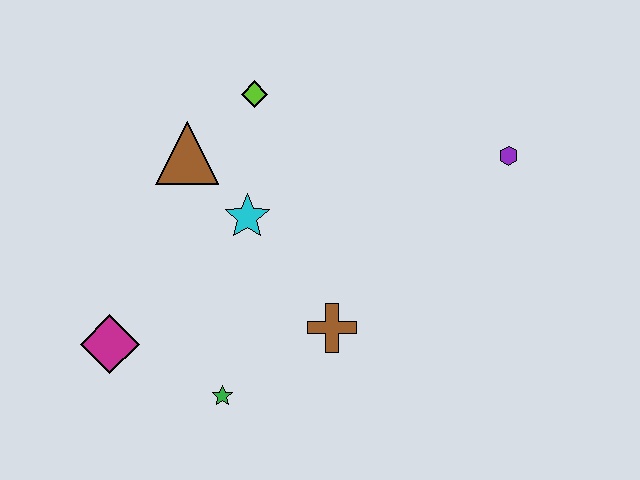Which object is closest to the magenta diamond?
The green star is closest to the magenta diamond.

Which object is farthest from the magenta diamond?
The purple hexagon is farthest from the magenta diamond.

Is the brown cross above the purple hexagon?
No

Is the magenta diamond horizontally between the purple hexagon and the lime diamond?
No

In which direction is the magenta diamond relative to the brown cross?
The magenta diamond is to the left of the brown cross.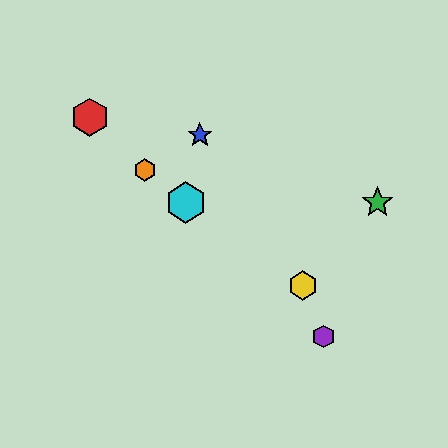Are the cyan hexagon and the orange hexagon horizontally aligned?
No, the cyan hexagon is at y≈203 and the orange hexagon is at y≈170.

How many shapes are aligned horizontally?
2 shapes (the green star, the cyan hexagon) are aligned horizontally.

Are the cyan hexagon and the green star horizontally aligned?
Yes, both are at y≈203.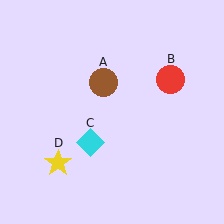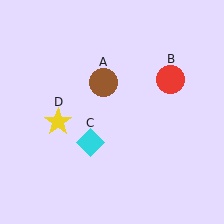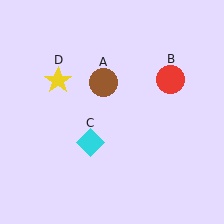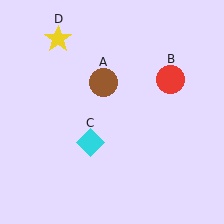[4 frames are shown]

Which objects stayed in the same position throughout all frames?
Brown circle (object A) and red circle (object B) and cyan diamond (object C) remained stationary.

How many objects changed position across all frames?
1 object changed position: yellow star (object D).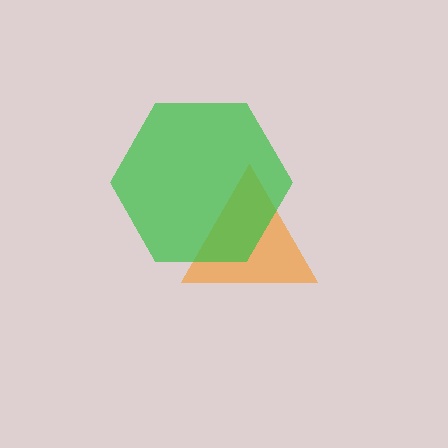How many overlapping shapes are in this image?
There are 2 overlapping shapes in the image.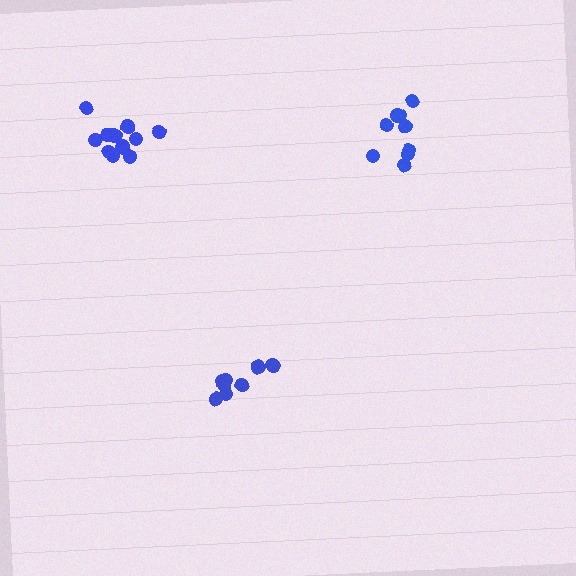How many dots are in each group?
Group 1: 8 dots, Group 2: 13 dots, Group 3: 9 dots (30 total).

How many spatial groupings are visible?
There are 3 spatial groupings.